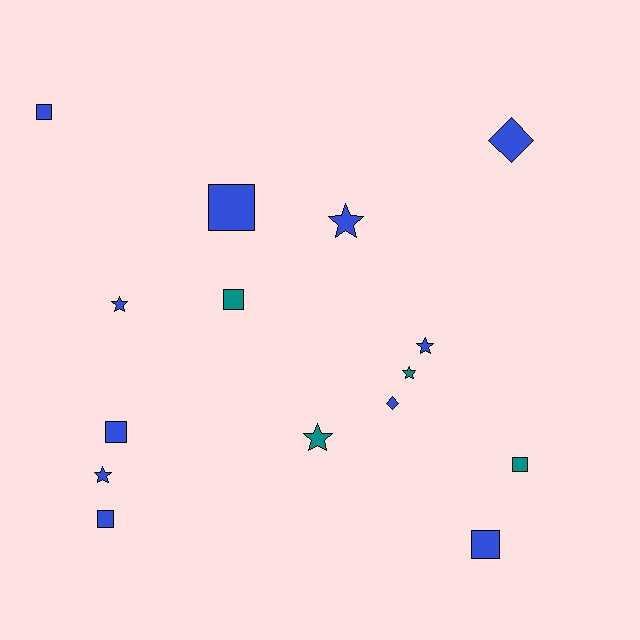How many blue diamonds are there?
There are 2 blue diamonds.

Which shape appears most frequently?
Square, with 7 objects.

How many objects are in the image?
There are 15 objects.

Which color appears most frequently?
Blue, with 11 objects.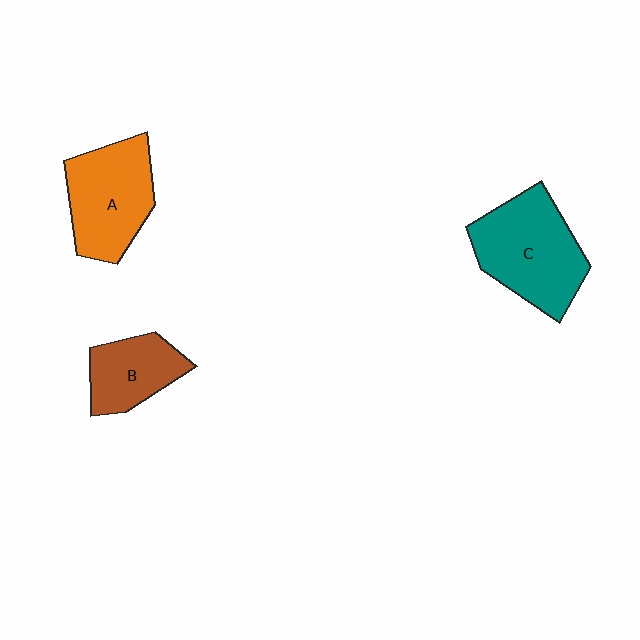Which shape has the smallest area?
Shape B (brown).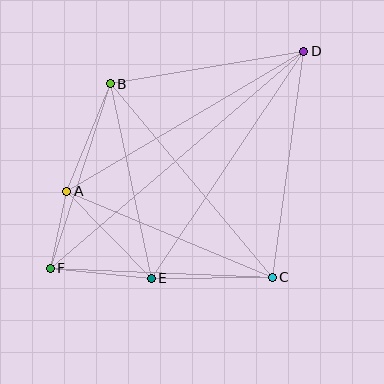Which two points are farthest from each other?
Points D and F are farthest from each other.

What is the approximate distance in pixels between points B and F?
The distance between B and F is approximately 194 pixels.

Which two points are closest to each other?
Points A and F are closest to each other.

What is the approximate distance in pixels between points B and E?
The distance between B and E is approximately 199 pixels.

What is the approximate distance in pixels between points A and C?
The distance between A and C is approximately 223 pixels.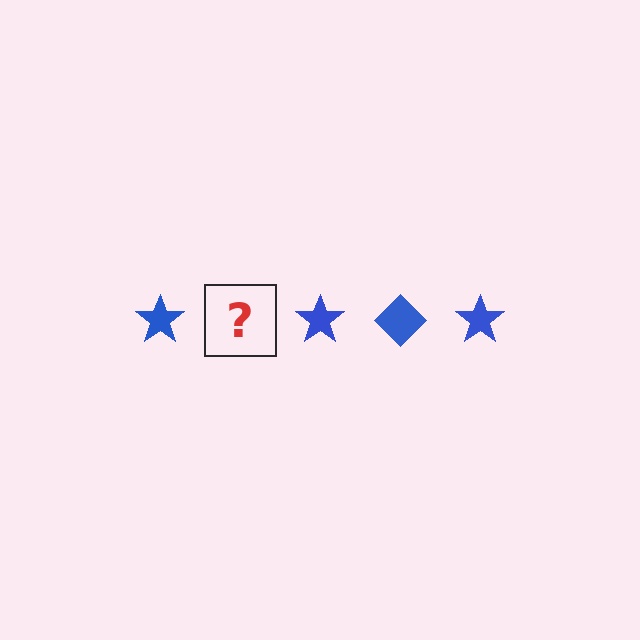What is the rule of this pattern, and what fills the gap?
The rule is that the pattern cycles through star, diamond shapes in blue. The gap should be filled with a blue diamond.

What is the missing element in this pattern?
The missing element is a blue diamond.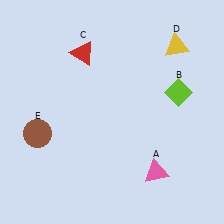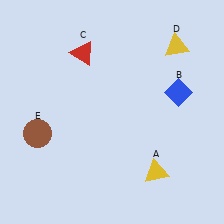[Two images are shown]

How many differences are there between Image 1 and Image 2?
There are 2 differences between the two images.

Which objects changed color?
A changed from pink to yellow. B changed from lime to blue.